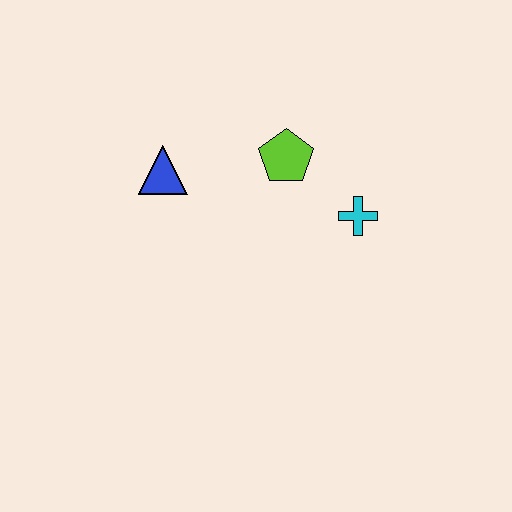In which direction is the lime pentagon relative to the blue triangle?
The lime pentagon is to the right of the blue triangle.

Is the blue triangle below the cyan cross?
No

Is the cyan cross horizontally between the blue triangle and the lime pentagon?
No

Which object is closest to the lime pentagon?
The cyan cross is closest to the lime pentagon.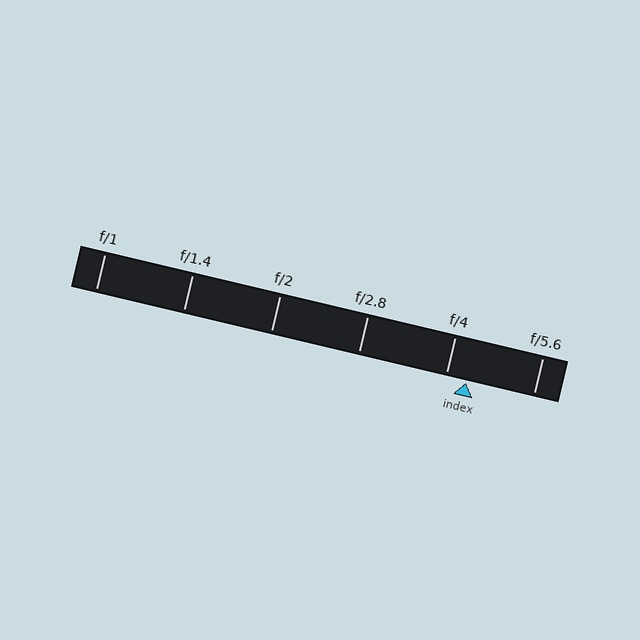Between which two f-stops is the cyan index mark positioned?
The index mark is between f/4 and f/5.6.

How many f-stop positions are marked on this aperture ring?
There are 6 f-stop positions marked.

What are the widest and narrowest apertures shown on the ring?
The widest aperture shown is f/1 and the narrowest is f/5.6.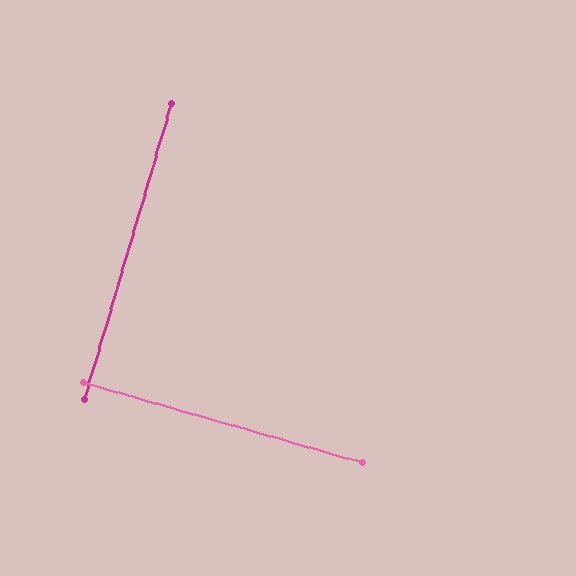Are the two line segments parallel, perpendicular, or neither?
Perpendicular — they meet at approximately 90°.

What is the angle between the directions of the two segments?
Approximately 90 degrees.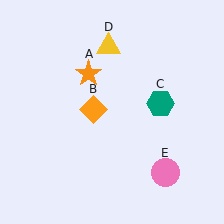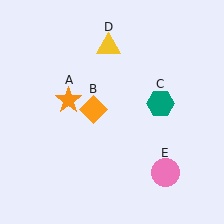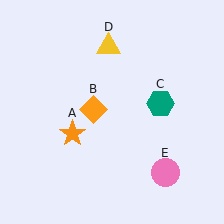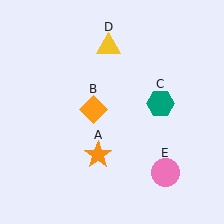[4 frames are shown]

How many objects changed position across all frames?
1 object changed position: orange star (object A).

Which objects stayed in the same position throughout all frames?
Orange diamond (object B) and teal hexagon (object C) and yellow triangle (object D) and pink circle (object E) remained stationary.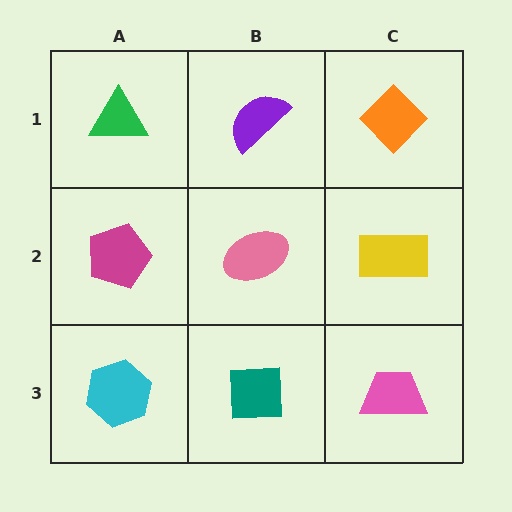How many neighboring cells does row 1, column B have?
3.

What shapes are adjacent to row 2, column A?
A green triangle (row 1, column A), a cyan hexagon (row 3, column A), a pink ellipse (row 2, column B).